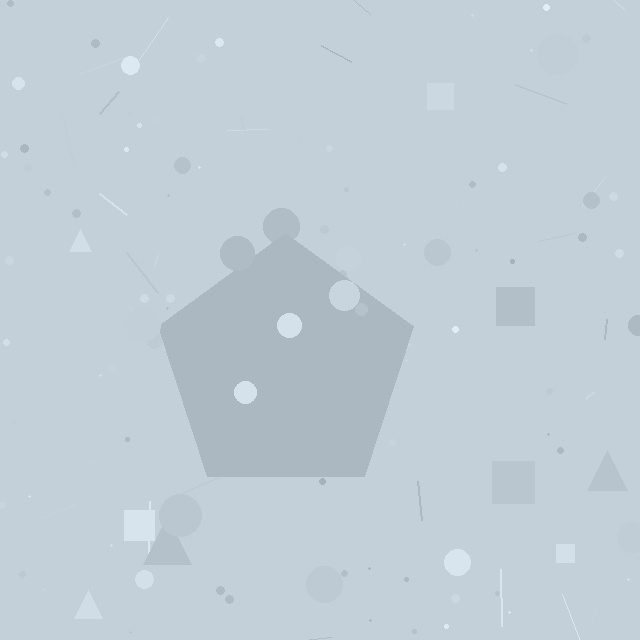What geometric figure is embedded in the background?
A pentagon is embedded in the background.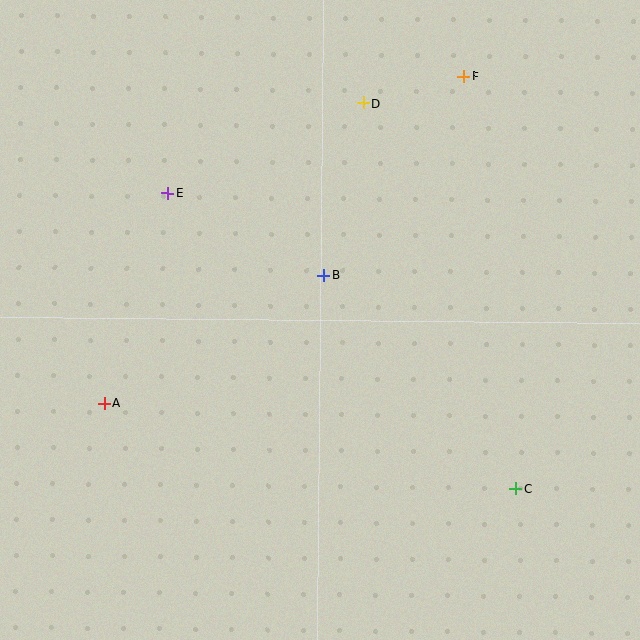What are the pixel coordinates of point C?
Point C is at (516, 489).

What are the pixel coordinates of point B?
Point B is at (324, 275).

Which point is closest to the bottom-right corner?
Point C is closest to the bottom-right corner.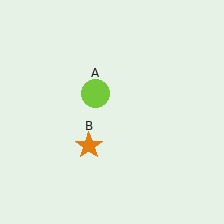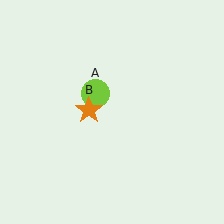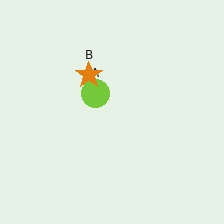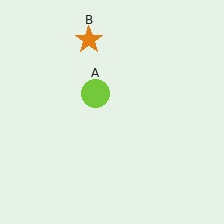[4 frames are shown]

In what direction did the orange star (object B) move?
The orange star (object B) moved up.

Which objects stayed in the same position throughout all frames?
Lime circle (object A) remained stationary.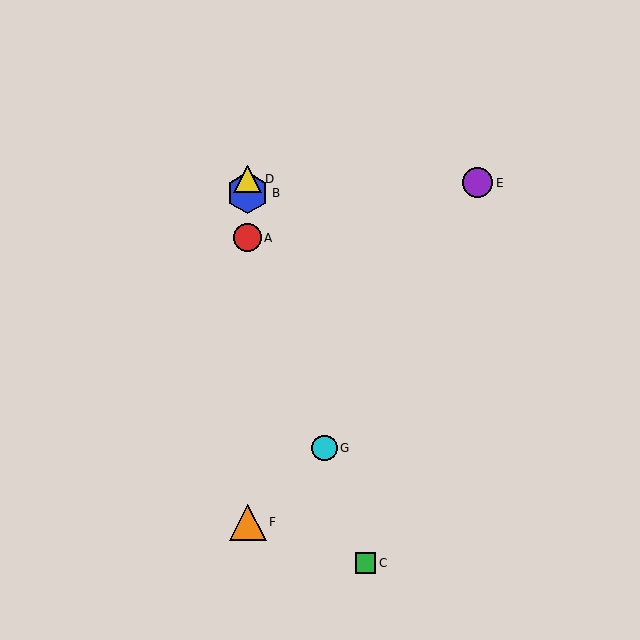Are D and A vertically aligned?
Yes, both are at x≈248.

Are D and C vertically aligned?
No, D is at x≈248 and C is at x≈366.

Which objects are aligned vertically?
Objects A, B, D, F are aligned vertically.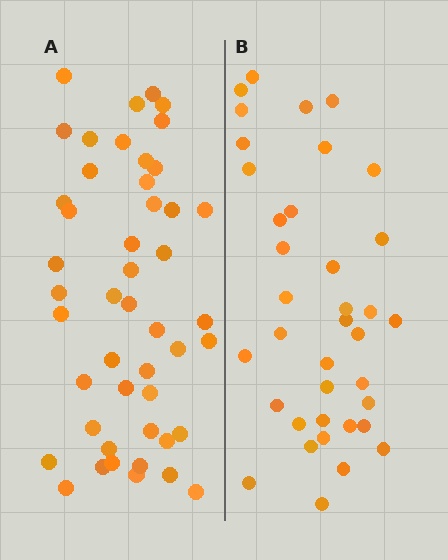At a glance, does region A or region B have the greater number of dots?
Region A (the left region) has more dots.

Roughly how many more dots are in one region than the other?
Region A has roughly 10 or so more dots than region B.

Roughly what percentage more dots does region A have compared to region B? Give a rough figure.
About 25% more.